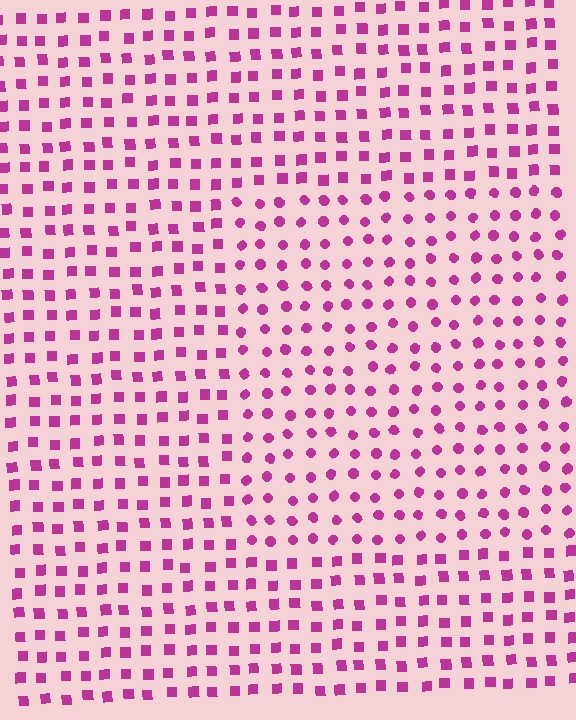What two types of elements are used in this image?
The image uses circles inside the rectangle region and squares outside it.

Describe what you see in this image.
The image is filled with small magenta elements arranged in a uniform grid. A rectangle-shaped region contains circles, while the surrounding area contains squares. The boundary is defined purely by the change in element shape.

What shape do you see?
I see a rectangle.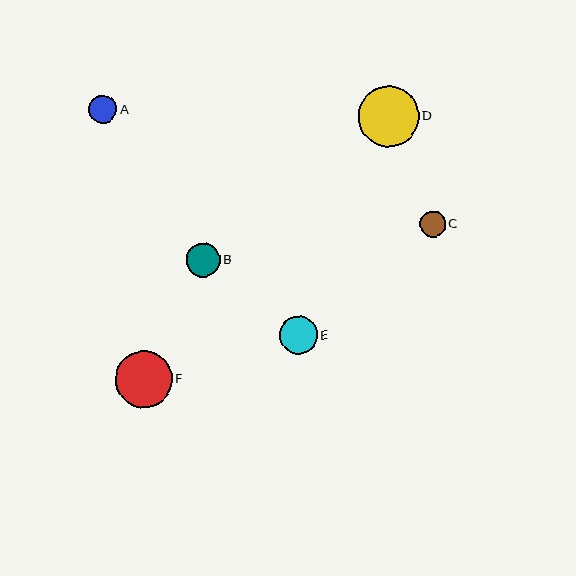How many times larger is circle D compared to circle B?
Circle D is approximately 1.8 times the size of circle B.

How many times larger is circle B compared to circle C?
Circle B is approximately 1.3 times the size of circle C.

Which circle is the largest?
Circle D is the largest with a size of approximately 61 pixels.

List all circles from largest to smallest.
From largest to smallest: D, F, E, B, A, C.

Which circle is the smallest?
Circle C is the smallest with a size of approximately 26 pixels.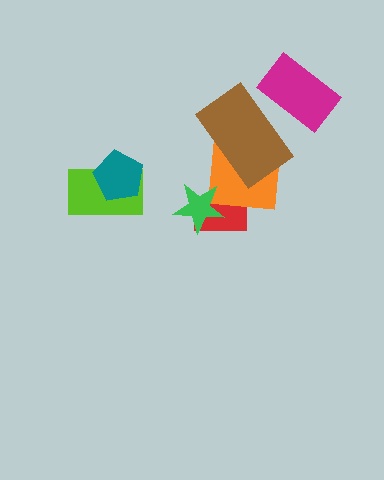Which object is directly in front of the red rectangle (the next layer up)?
The orange square is directly in front of the red rectangle.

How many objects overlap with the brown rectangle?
2 objects overlap with the brown rectangle.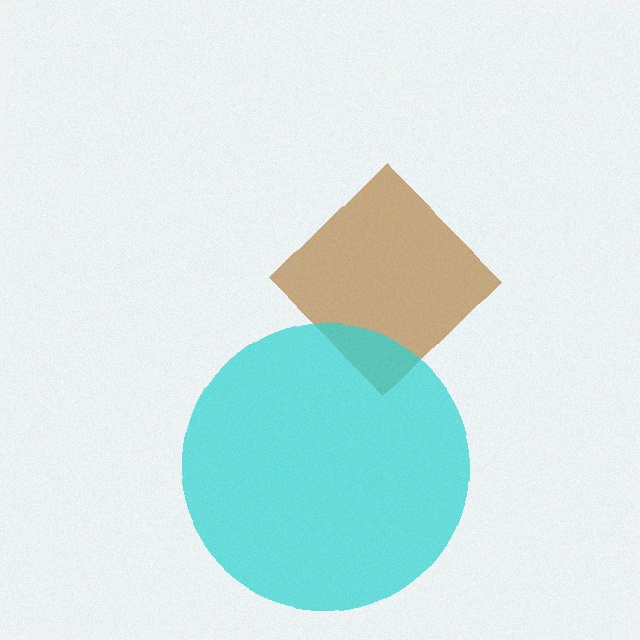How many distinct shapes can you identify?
There are 2 distinct shapes: a brown diamond, a cyan circle.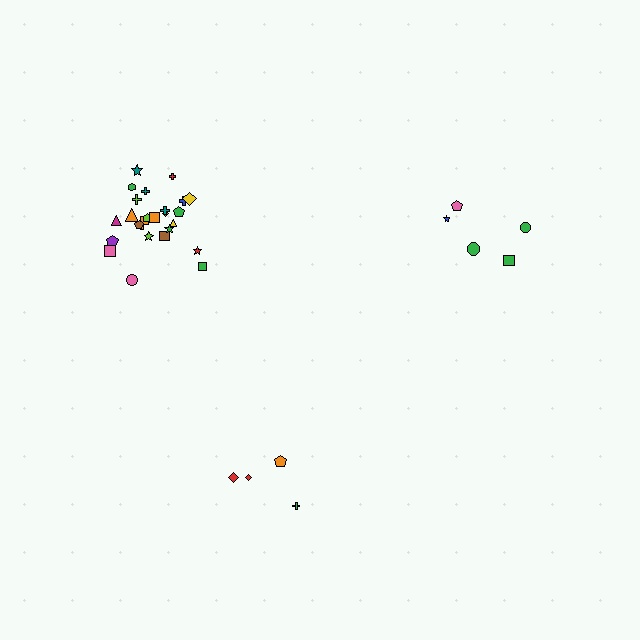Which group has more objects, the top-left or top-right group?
The top-left group.